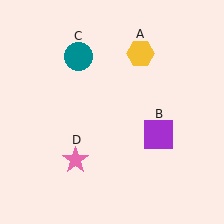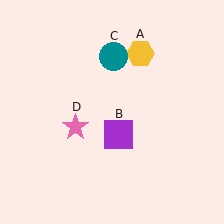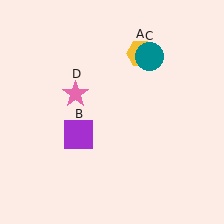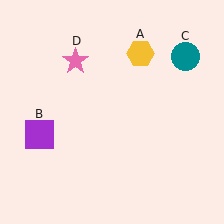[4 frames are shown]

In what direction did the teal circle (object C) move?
The teal circle (object C) moved right.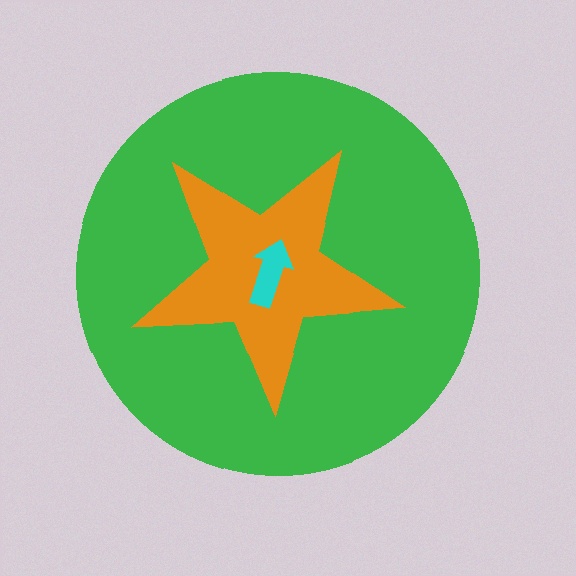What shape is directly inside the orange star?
The cyan arrow.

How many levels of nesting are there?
3.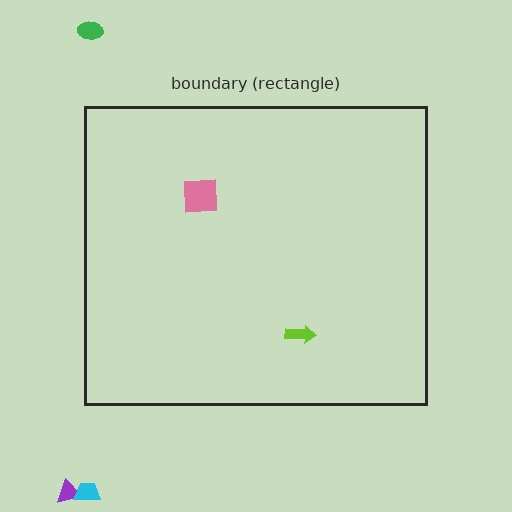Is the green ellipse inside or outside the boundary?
Outside.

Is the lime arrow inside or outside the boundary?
Inside.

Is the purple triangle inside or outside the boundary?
Outside.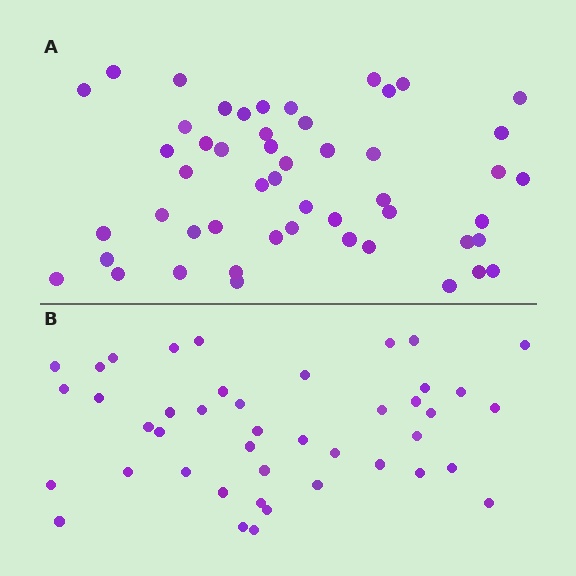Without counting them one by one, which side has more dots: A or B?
Region A (the top region) has more dots.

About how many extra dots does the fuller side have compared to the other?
Region A has roughly 8 or so more dots than region B.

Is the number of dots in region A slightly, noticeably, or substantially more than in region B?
Region A has only slightly more — the two regions are fairly close. The ratio is roughly 1.2 to 1.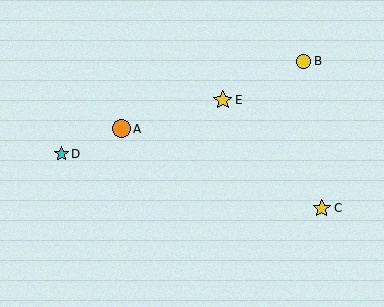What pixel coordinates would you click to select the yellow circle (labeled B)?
Click at (304, 61) to select the yellow circle B.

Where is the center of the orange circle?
The center of the orange circle is at (122, 128).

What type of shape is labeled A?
Shape A is an orange circle.